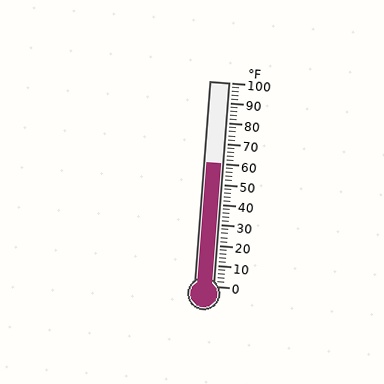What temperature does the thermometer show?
The thermometer shows approximately 60°F.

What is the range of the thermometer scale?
The thermometer scale ranges from 0°F to 100°F.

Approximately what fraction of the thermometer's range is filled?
The thermometer is filled to approximately 60% of its range.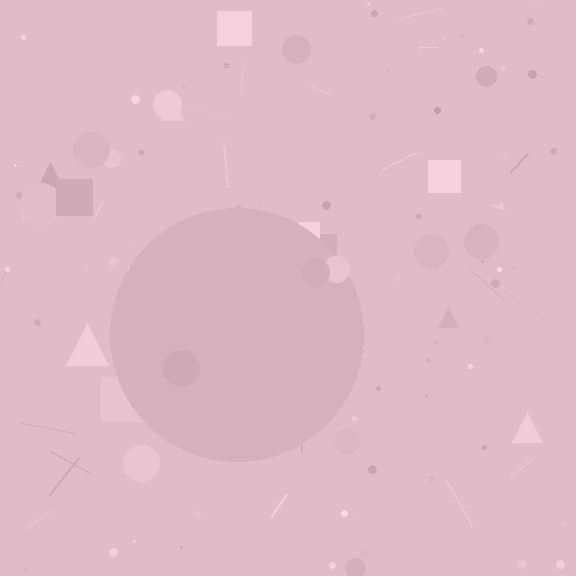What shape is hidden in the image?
A circle is hidden in the image.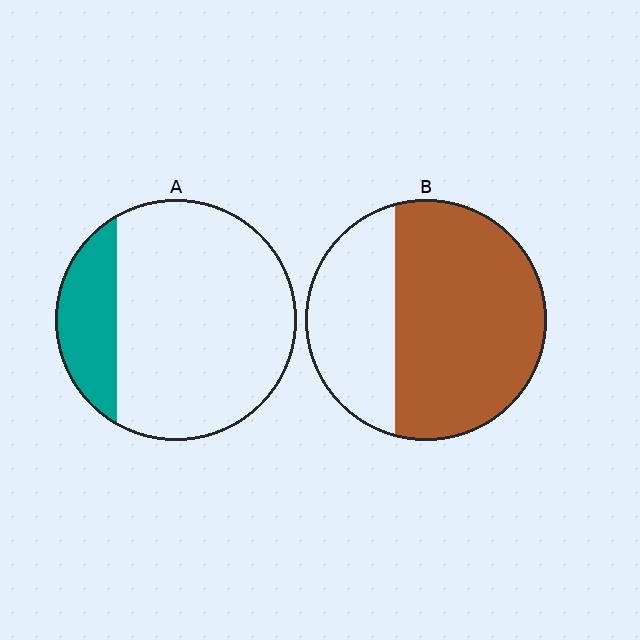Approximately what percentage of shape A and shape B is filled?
A is approximately 20% and B is approximately 65%.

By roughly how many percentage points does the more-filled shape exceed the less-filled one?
By roughly 45 percentage points (B over A).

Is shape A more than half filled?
No.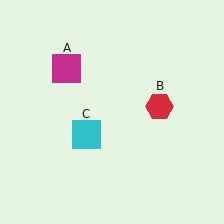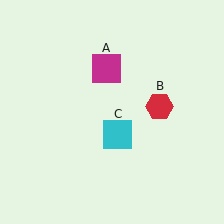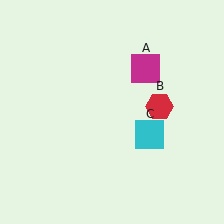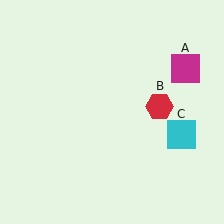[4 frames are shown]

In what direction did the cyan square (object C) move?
The cyan square (object C) moved right.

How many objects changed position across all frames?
2 objects changed position: magenta square (object A), cyan square (object C).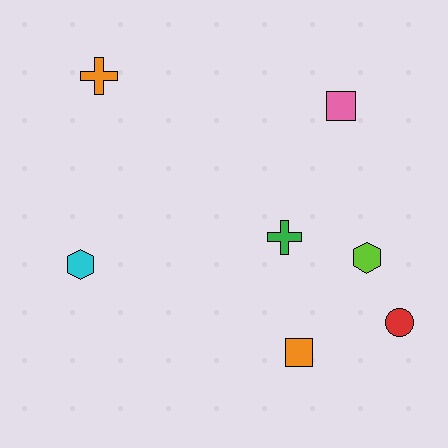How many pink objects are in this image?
There is 1 pink object.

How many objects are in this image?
There are 7 objects.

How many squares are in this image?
There are 2 squares.